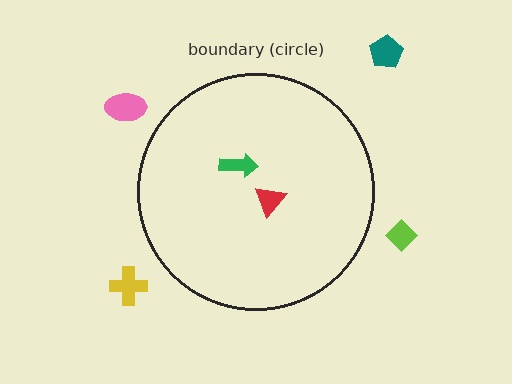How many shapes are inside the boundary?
2 inside, 4 outside.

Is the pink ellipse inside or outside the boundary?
Outside.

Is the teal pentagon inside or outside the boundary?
Outside.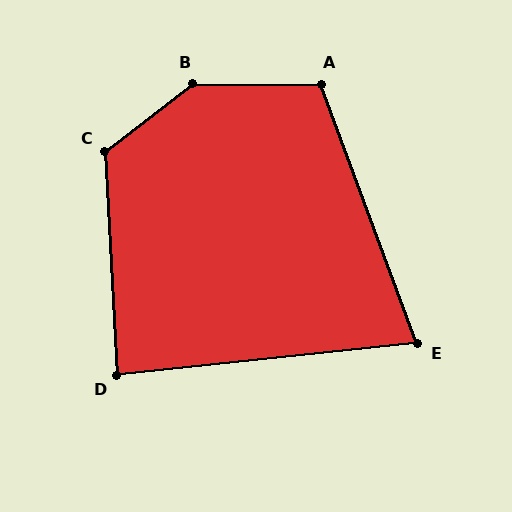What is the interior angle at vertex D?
Approximately 87 degrees (approximately right).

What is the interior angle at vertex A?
Approximately 111 degrees (obtuse).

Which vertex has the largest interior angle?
B, at approximately 142 degrees.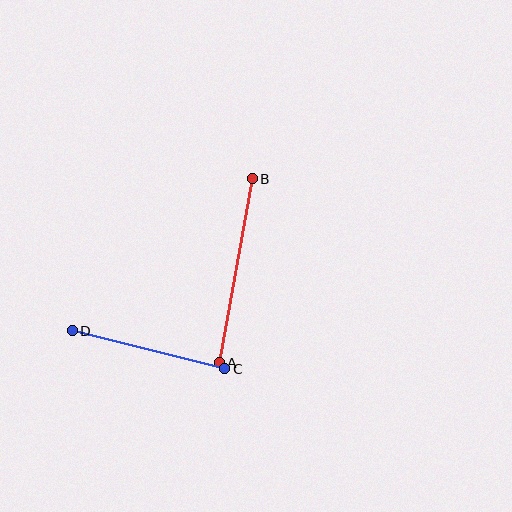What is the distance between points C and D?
The distance is approximately 157 pixels.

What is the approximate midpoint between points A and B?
The midpoint is at approximately (236, 271) pixels.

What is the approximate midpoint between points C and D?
The midpoint is at approximately (149, 350) pixels.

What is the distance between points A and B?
The distance is approximately 187 pixels.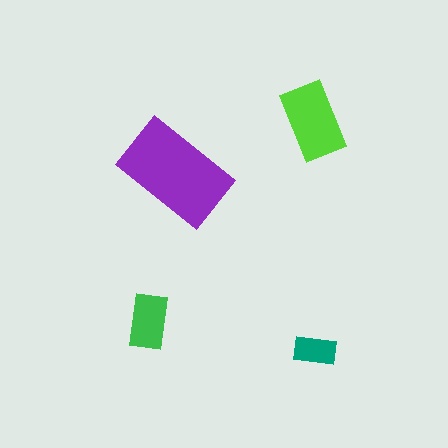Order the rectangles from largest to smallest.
the purple one, the lime one, the green one, the teal one.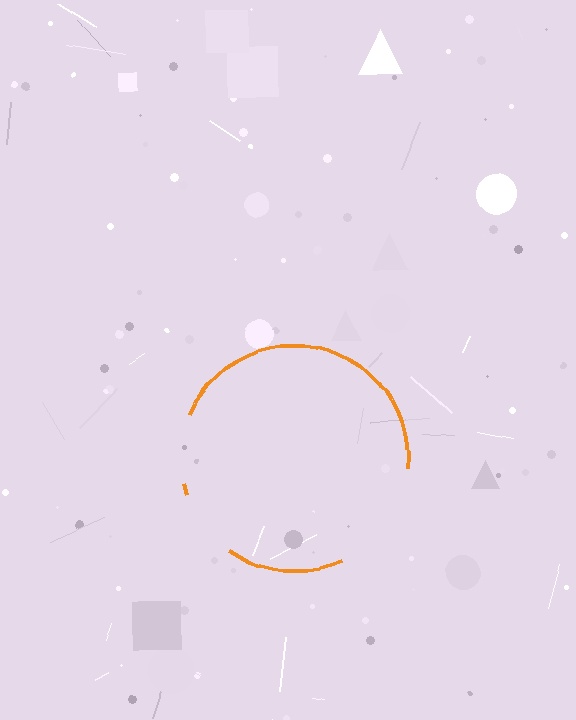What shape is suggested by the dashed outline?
The dashed outline suggests a circle.